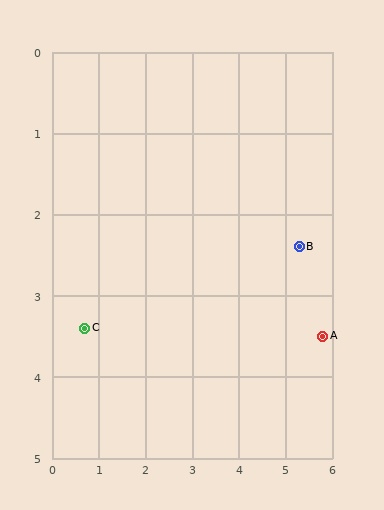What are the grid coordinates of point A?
Point A is at approximately (5.8, 3.5).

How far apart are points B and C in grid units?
Points B and C are about 4.7 grid units apart.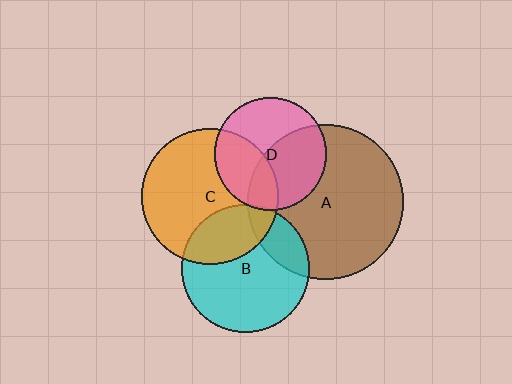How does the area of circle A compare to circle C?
Approximately 1.3 times.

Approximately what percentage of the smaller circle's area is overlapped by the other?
Approximately 45%.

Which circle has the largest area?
Circle A (brown).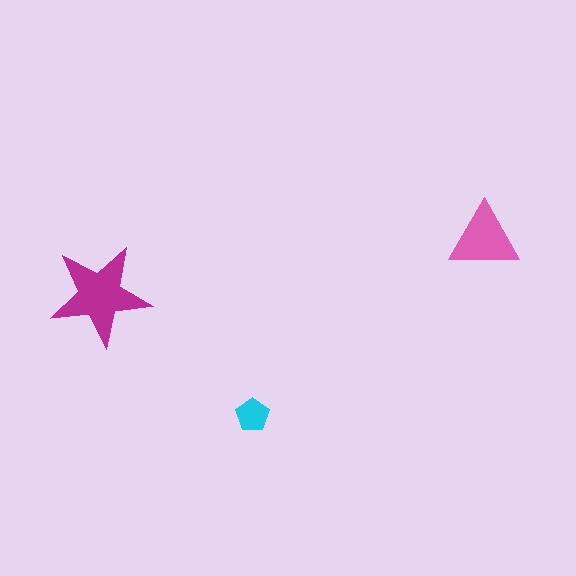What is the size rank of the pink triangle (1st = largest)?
2nd.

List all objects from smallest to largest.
The cyan pentagon, the pink triangle, the magenta star.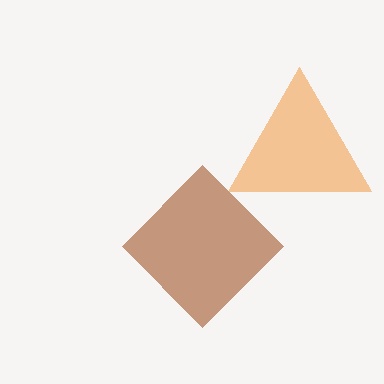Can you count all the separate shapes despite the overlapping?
Yes, there are 2 separate shapes.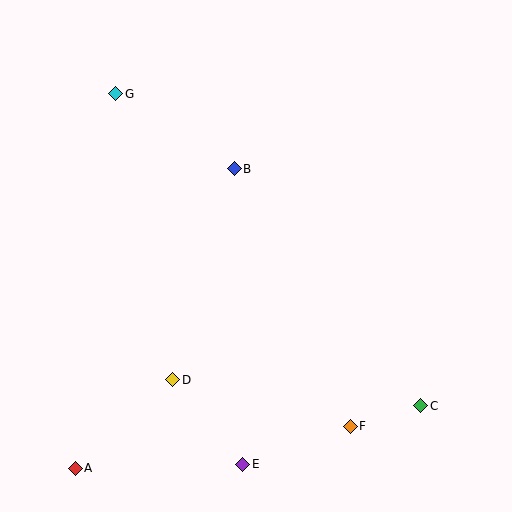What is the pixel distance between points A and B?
The distance between A and B is 339 pixels.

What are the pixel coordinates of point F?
Point F is at (350, 426).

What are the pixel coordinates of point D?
Point D is at (173, 380).